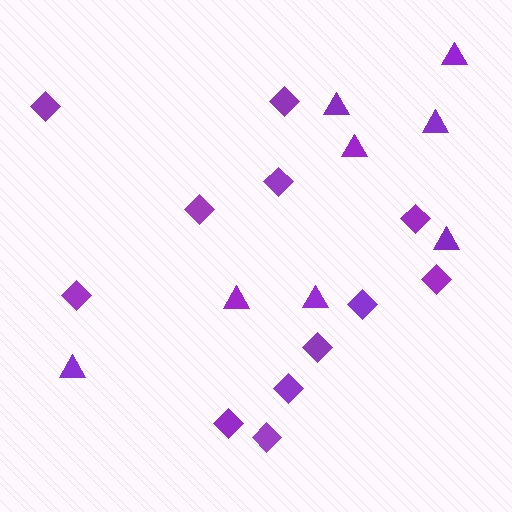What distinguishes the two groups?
There are 2 groups: one group of triangles (8) and one group of diamonds (12).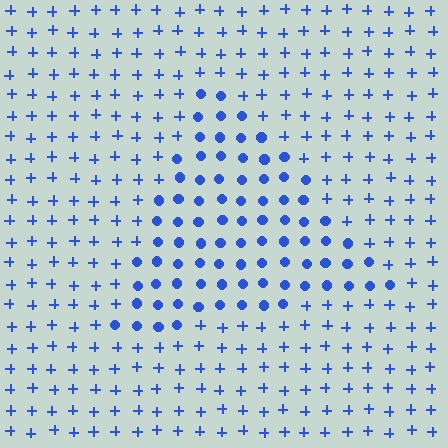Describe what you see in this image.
The image is filled with small blue elements arranged in a uniform grid. A triangle-shaped region contains circles, while the surrounding area contains plus signs. The boundary is defined purely by the change in element shape.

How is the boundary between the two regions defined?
The boundary is defined by a change in element shape: circles inside vs. plus signs outside. All elements share the same color and spacing.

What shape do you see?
I see a triangle.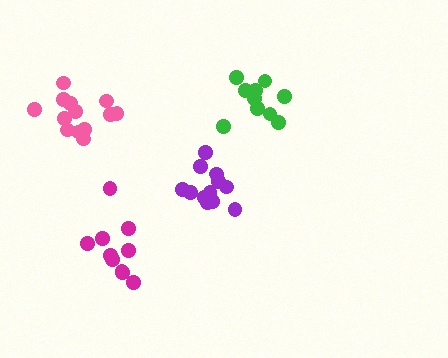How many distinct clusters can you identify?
There are 4 distinct clusters.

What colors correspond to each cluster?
The clusters are colored: magenta, pink, green, purple.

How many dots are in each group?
Group 1: 11 dots, Group 2: 14 dots, Group 3: 10 dots, Group 4: 12 dots (47 total).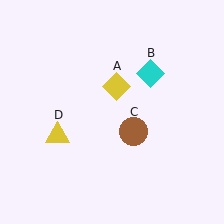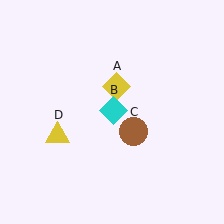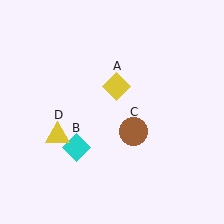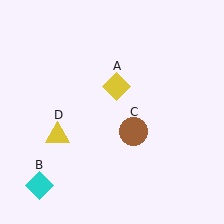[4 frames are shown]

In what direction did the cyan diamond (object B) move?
The cyan diamond (object B) moved down and to the left.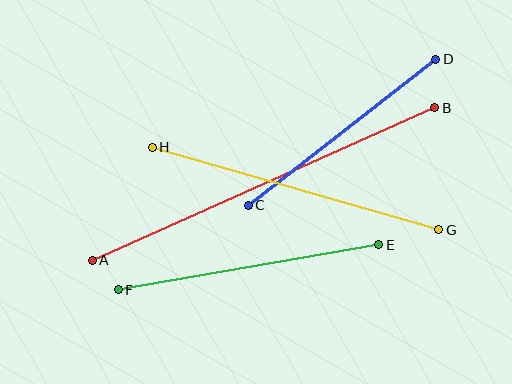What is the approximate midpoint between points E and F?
The midpoint is at approximately (248, 267) pixels.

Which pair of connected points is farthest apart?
Points A and B are farthest apart.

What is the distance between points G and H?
The distance is approximately 298 pixels.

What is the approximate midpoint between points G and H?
The midpoint is at approximately (295, 188) pixels.